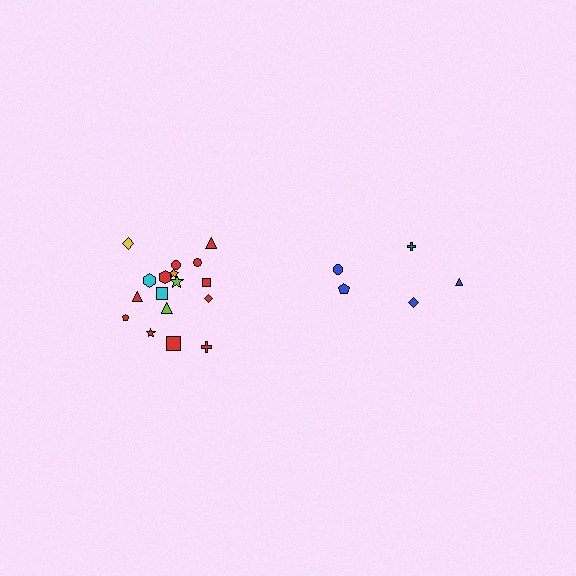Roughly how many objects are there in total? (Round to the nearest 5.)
Roughly 25 objects in total.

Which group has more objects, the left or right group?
The left group.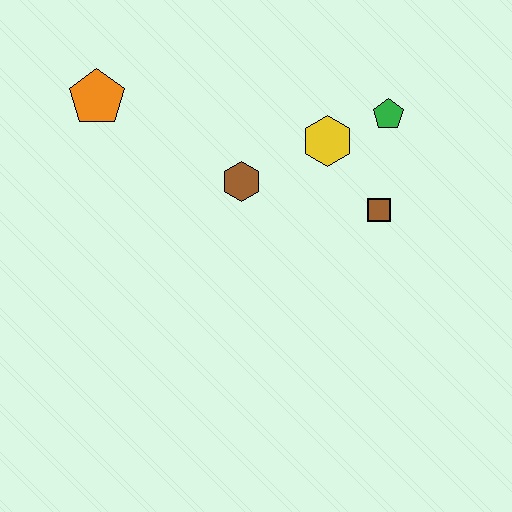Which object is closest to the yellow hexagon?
The green pentagon is closest to the yellow hexagon.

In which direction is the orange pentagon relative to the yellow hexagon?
The orange pentagon is to the left of the yellow hexagon.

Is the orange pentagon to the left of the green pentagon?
Yes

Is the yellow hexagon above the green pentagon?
No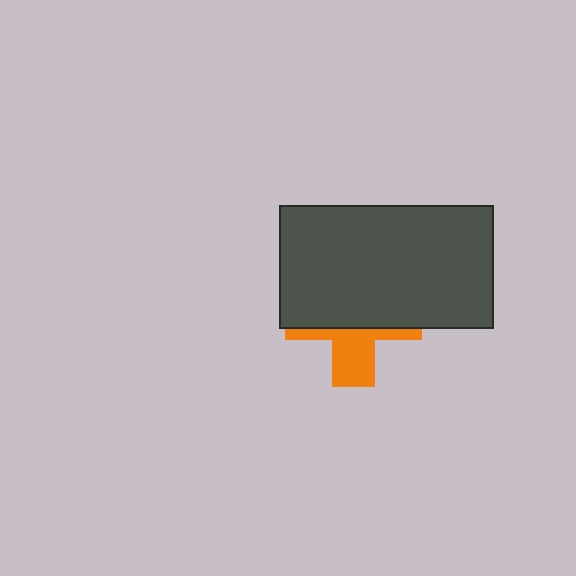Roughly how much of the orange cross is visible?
A small part of it is visible (roughly 35%).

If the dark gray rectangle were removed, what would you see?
You would see the complete orange cross.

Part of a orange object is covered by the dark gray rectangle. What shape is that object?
It is a cross.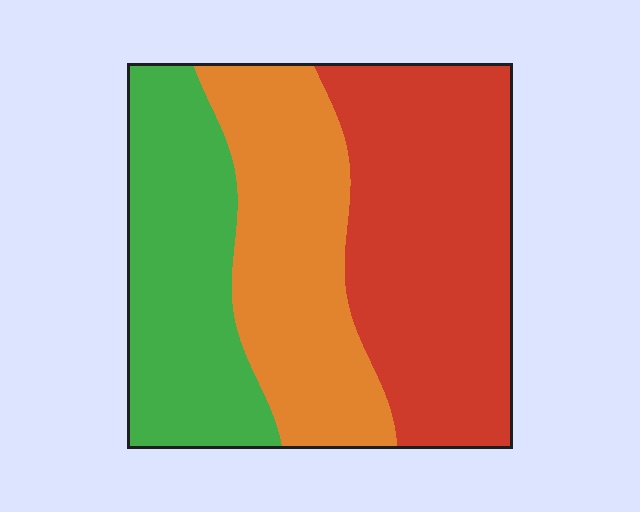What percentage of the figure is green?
Green takes up about one quarter (1/4) of the figure.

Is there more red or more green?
Red.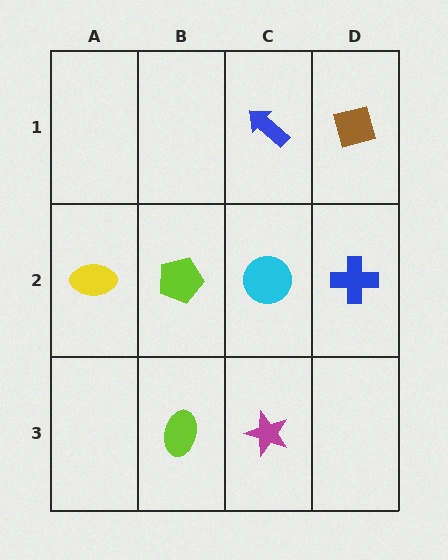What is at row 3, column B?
A lime ellipse.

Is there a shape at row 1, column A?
No, that cell is empty.